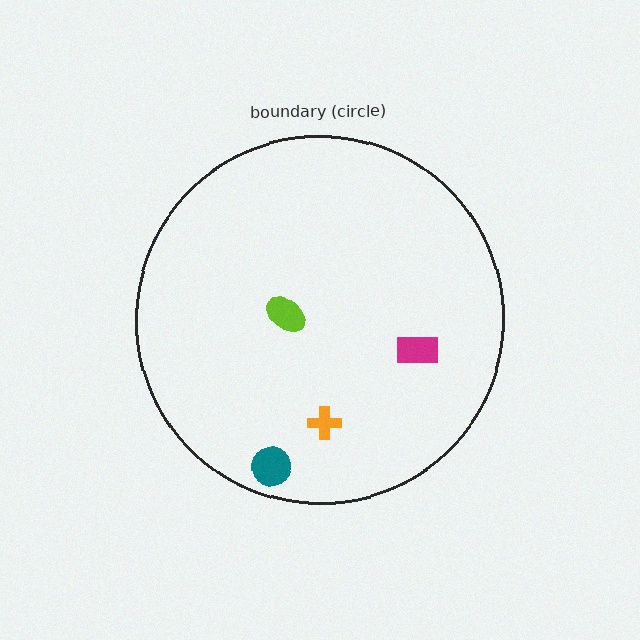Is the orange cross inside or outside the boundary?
Inside.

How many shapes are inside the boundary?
4 inside, 0 outside.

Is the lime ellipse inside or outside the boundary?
Inside.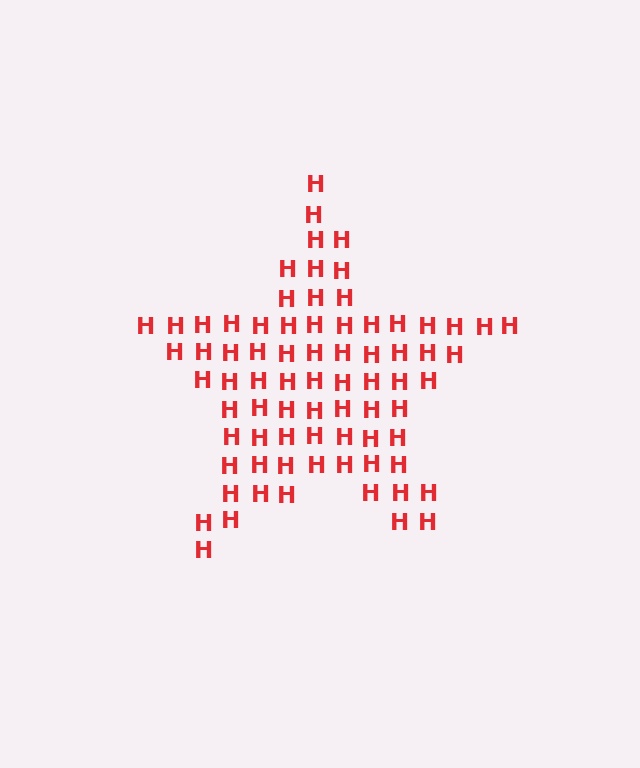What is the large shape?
The large shape is a star.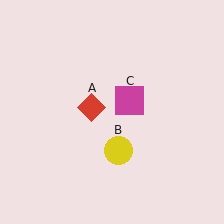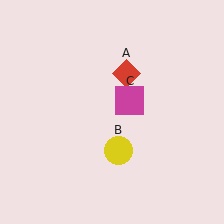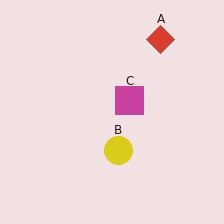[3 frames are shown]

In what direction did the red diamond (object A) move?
The red diamond (object A) moved up and to the right.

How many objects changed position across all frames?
1 object changed position: red diamond (object A).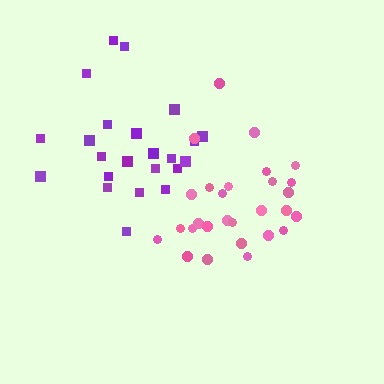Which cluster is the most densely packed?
Pink.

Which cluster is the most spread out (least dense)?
Purple.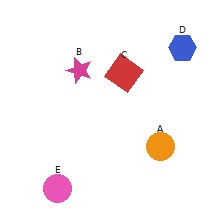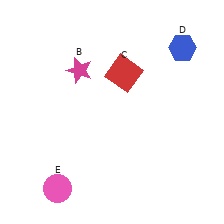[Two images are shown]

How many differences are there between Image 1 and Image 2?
There is 1 difference between the two images.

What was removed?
The orange circle (A) was removed in Image 2.